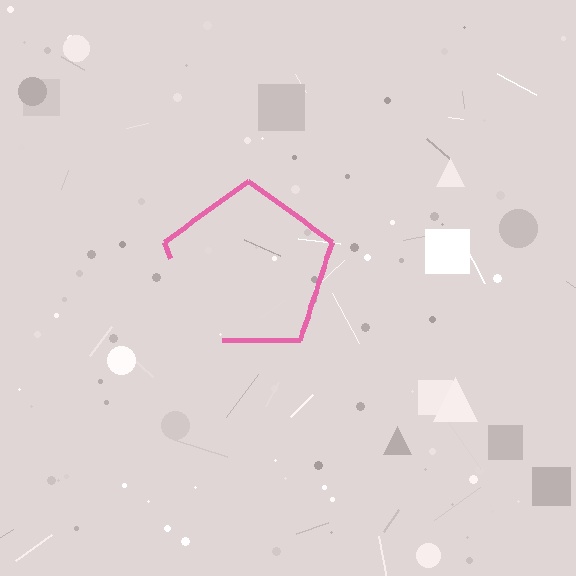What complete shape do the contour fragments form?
The contour fragments form a pentagon.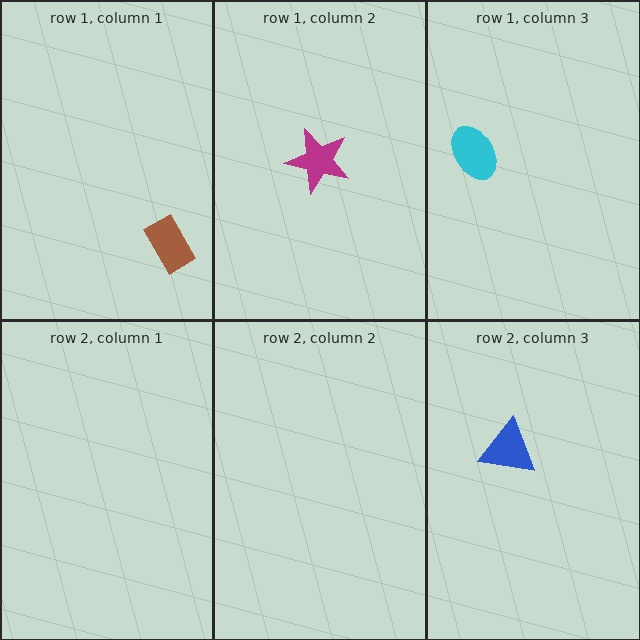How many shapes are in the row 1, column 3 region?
1.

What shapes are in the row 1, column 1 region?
The brown rectangle.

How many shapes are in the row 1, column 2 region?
1.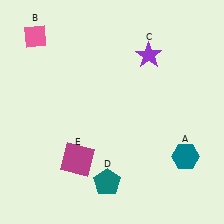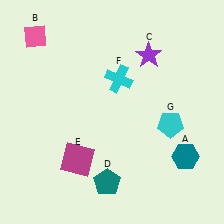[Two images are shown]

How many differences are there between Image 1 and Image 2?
There are 2 differences between the two images.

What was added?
A cyan cross (F), a cyan pentagon (G) were added in Image 2.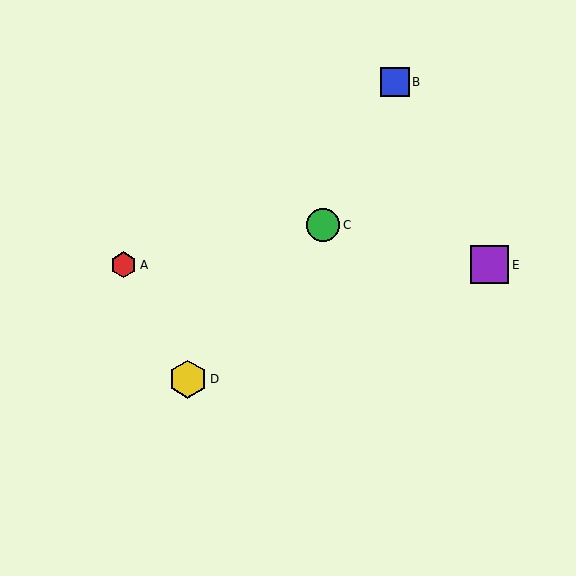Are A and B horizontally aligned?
No, A is at y≈265 and B is at y≈82.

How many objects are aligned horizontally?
2 objects (A, E) are aligned horizontally.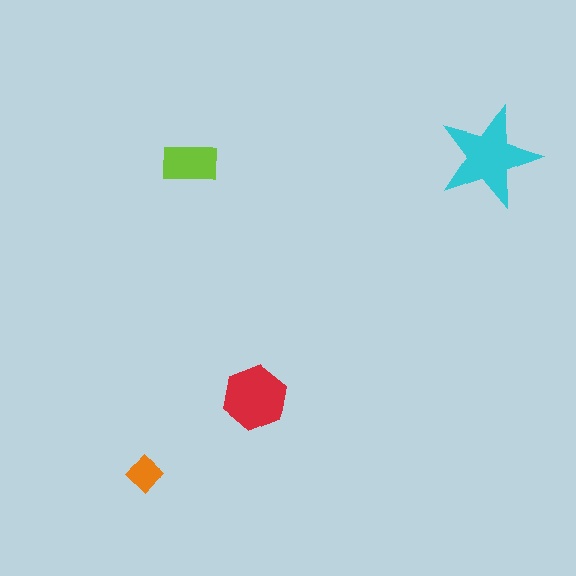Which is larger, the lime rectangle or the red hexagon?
The red hexagon.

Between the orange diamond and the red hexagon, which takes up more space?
The red hexagon.